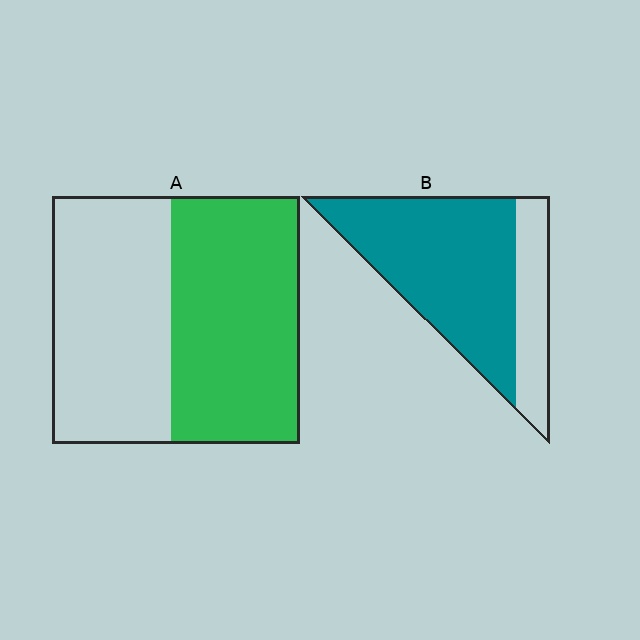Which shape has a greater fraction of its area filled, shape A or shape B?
Shape B.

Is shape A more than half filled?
Roughly half.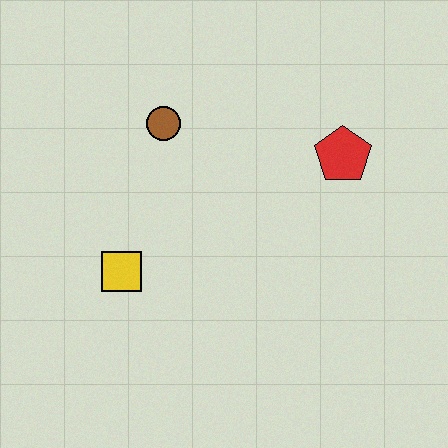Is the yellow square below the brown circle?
Yes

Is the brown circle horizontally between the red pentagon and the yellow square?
Yes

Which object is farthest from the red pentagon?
The yellow square is farthest from the red pentagon.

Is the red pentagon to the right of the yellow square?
Yes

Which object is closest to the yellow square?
The brown circle is closest to the yellow square.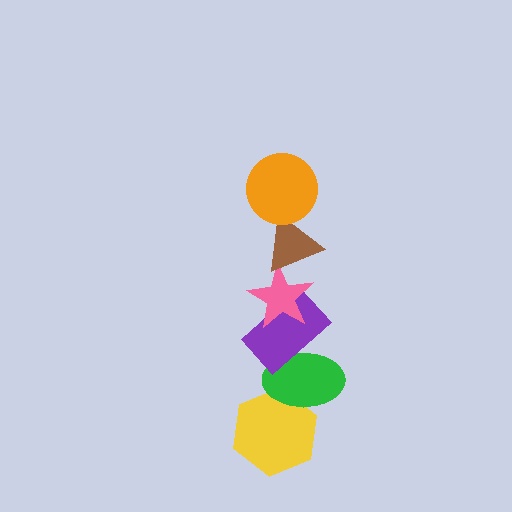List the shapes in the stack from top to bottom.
From top to bottom: the orange circle, the brown triangle, the pink star, the purple rectangle, the green ellipse, the yellow hexagon.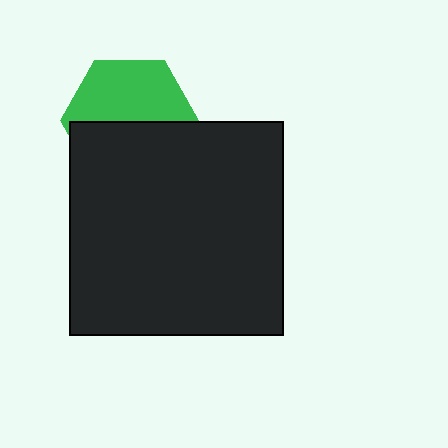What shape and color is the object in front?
The object in front is a black square.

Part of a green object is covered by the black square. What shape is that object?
It is a hexagon.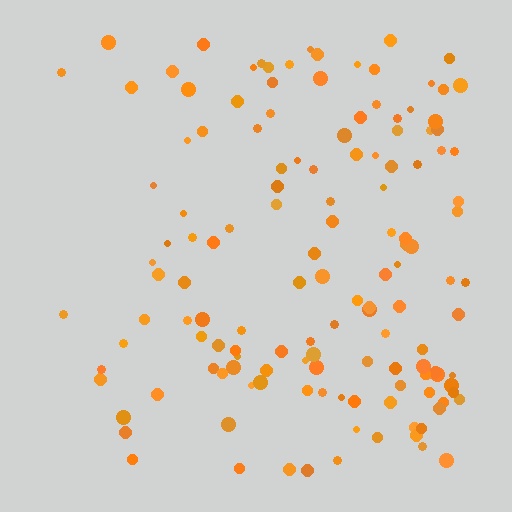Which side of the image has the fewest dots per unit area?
The left.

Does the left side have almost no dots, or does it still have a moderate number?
Still a moderate number, just noticeably fewer than the right.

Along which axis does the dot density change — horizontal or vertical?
Horizontal.